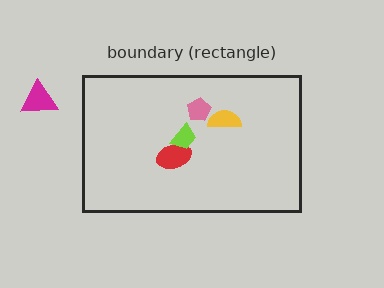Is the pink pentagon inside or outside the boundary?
Inside.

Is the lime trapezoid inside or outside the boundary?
Inside.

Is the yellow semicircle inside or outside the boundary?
Inside.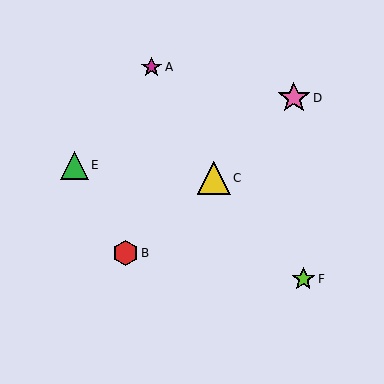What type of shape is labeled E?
Shape E is a green triangle.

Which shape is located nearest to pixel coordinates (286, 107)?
The pink star (labeled D) at (294, 98) is nearest to that location.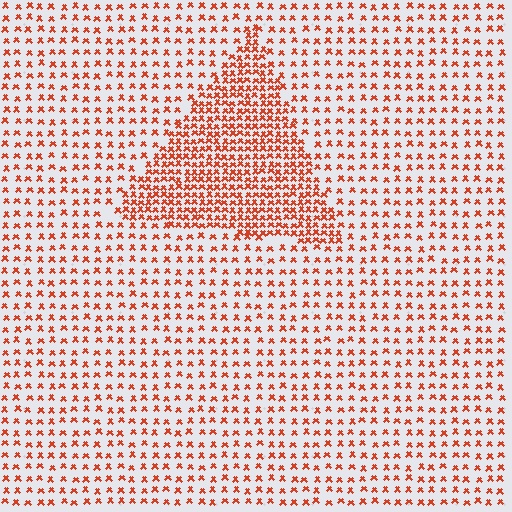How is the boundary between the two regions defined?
The boundary is defined by a change in element density (approximately 2.3x ratio). All elements are the same color, size, and shape.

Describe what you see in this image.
The image contains small red elements arranged at two different densities. A triangle-shaped region is visible where the elements are more densely packed than the surrounding area.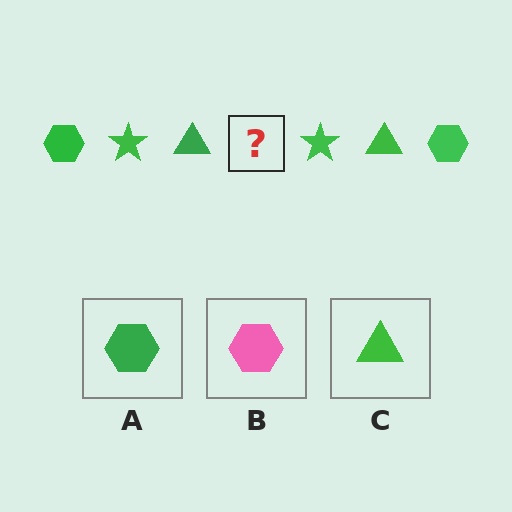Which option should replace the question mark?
Option A.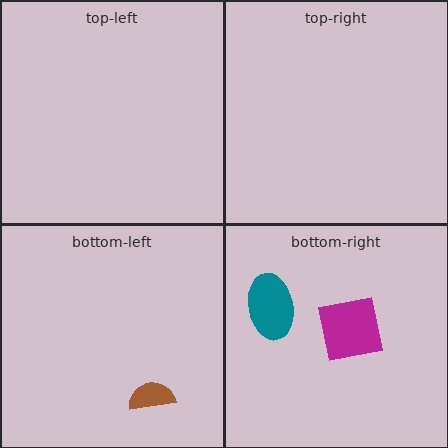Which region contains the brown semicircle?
The bottom-left region.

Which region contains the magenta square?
The bottom-right region.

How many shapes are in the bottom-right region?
2.